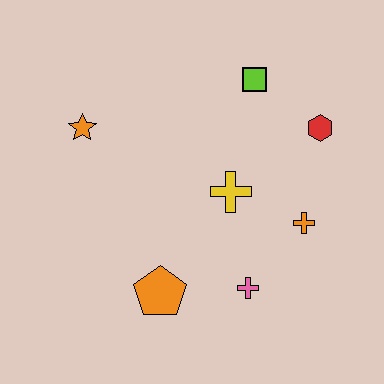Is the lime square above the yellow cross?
Yes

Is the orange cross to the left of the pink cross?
No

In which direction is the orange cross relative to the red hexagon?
The orange cross is below the red hexagon.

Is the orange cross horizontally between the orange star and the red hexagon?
Yes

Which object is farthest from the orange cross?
The orange star is farthest from the orange cross.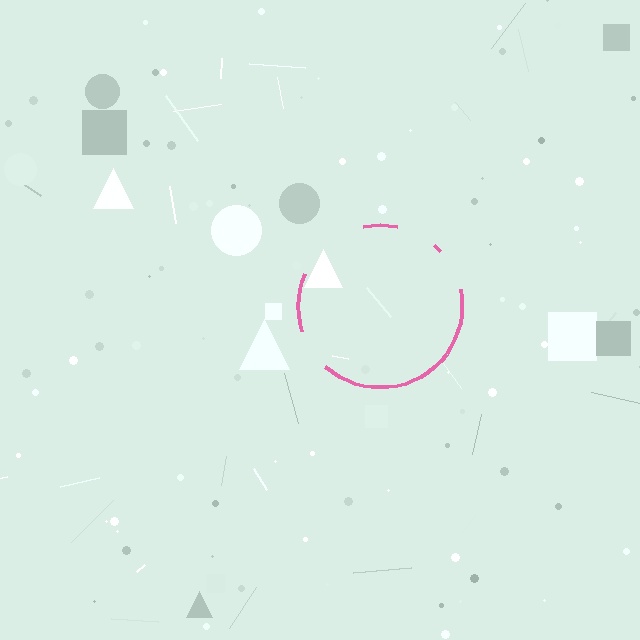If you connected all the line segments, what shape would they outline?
They would outline a circle.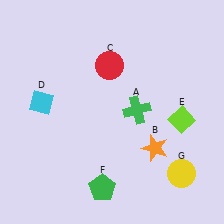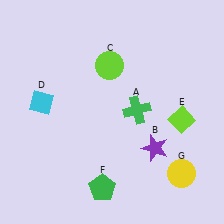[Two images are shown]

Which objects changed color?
B changed from orange to purple. C changed from red to lime.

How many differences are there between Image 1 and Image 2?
There are 2 differences between the two images.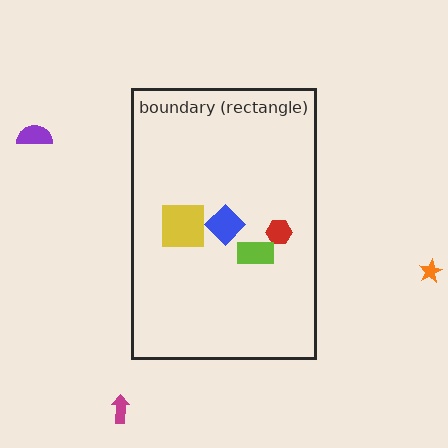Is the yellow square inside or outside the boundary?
Inside.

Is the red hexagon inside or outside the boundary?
Inside.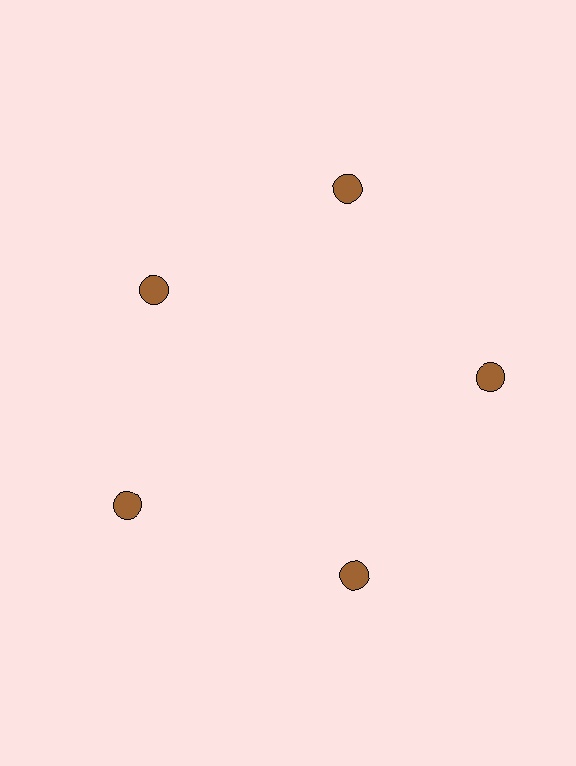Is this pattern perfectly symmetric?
No. The 5 brown circles are arranged in a ring, but one element near the 10 o'clock position is pulled inward toward the center, breaking the 5-fold rotational symmetry.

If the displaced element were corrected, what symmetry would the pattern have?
It would have 5-fold rotational symmetry — the pattern would map onto itself every 72 degrees.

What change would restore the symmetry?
The symmetry would be restored by moving it outward, back onto the ring so that all 5 circles sit at equal angles and equal distance from the center.